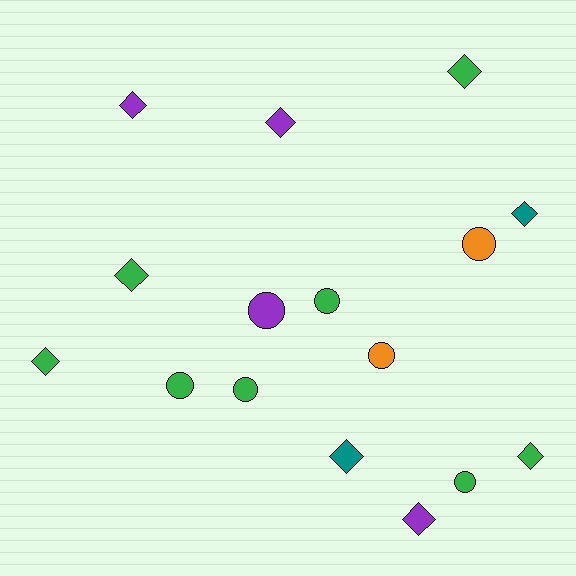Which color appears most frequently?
Green, with 8 objects.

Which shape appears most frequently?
Diamond, with 9 objects.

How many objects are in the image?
There are 16 objects.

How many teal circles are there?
There are no teal circles.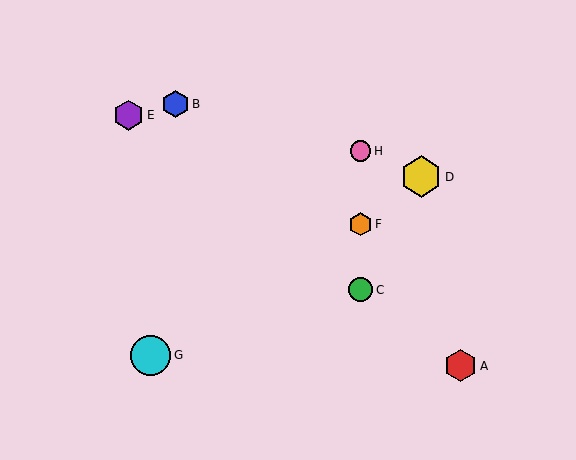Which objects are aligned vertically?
Objects C, F, H are aligned vertically.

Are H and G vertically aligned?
No, H is at x≈360 and G is at x≈151.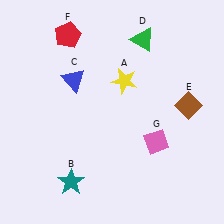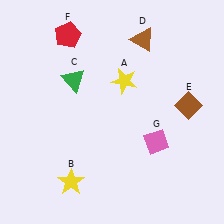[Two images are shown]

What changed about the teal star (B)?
In Image 1, B is teal. In Image 2, it changed to yellow.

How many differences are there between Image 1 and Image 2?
There are 3 differences between the two images.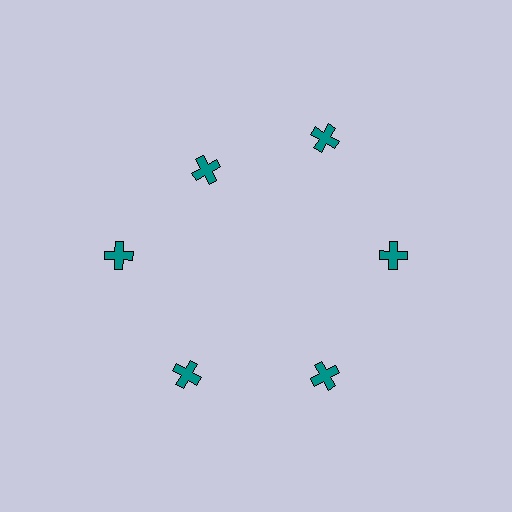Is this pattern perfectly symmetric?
No. The 6 teal crosses are arranged in a ring, but one element near the 11 o'clock position is pulled inward toward the center, breaking the 6-fold rotational symmetry.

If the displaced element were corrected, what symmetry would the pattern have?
It would have 6-fold rotational symmetry — the pattern would map onto itself every 60 degrees.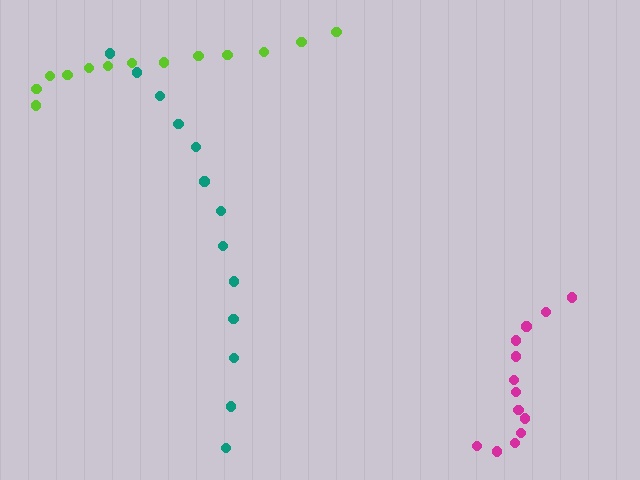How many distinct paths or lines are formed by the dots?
There are 3 distinct paths.